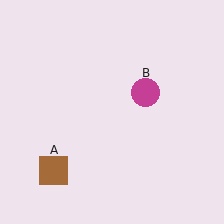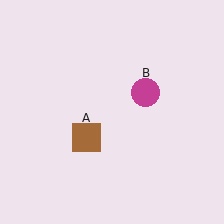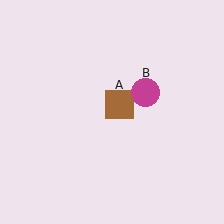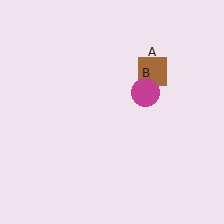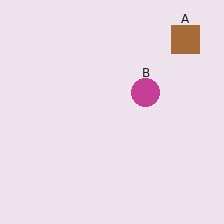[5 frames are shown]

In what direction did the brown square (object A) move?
The brown square (object A) moved up and to the right.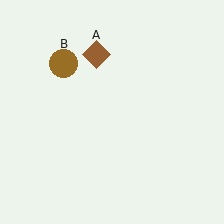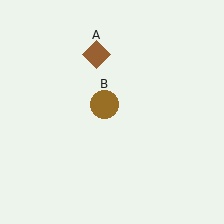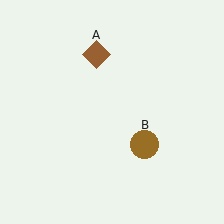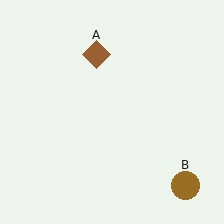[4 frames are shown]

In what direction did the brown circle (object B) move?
The brown circle (object B) moved down and to the right.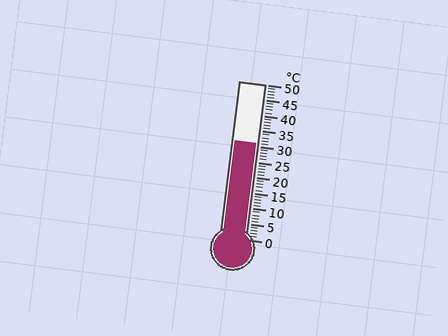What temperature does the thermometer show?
The thermometer shows approximately 31°C.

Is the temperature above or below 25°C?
The temperature is above 25°C.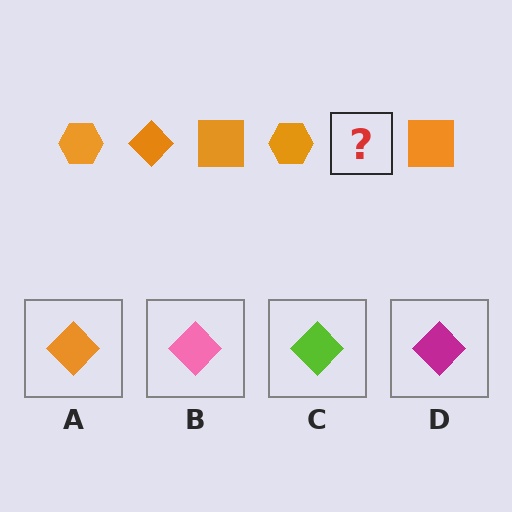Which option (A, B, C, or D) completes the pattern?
A.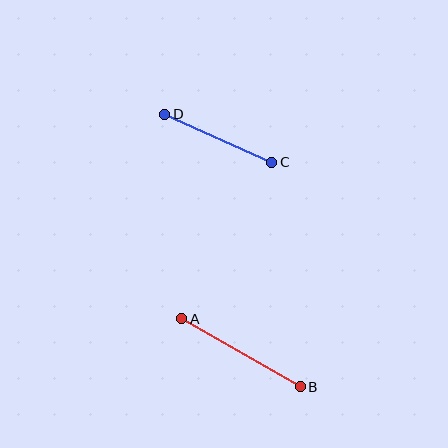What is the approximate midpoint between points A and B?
The midpoint is at approximately (241, 353) pixels.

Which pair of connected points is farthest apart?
Points A and B are farthest apart.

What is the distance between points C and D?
The distance is approximately 117 pixels.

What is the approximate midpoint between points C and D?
The midpoint is at approximately (218, 138) pixels.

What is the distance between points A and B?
The distance is approximately 136 pixels.